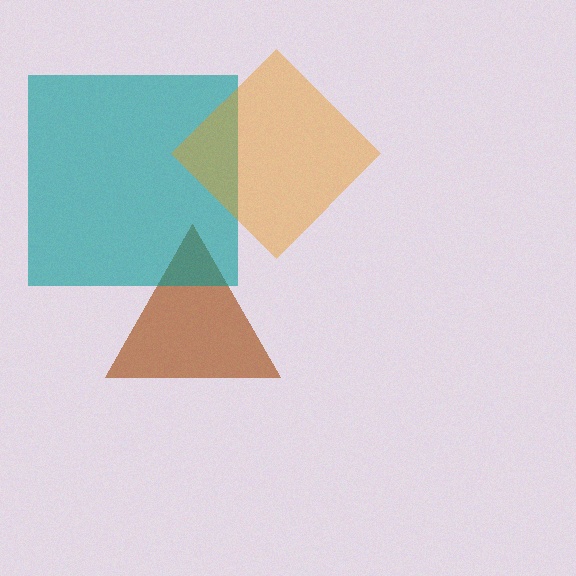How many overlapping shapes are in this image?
There are 3 overlapping shapes in the image.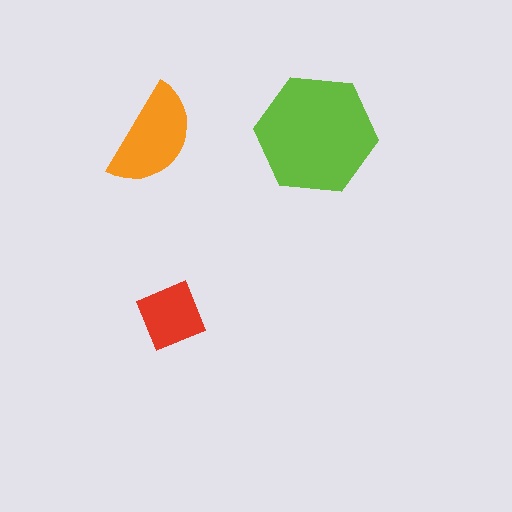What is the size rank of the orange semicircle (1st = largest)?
2nd.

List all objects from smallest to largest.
The red diamond, the orange semicircle, the lime hexagon.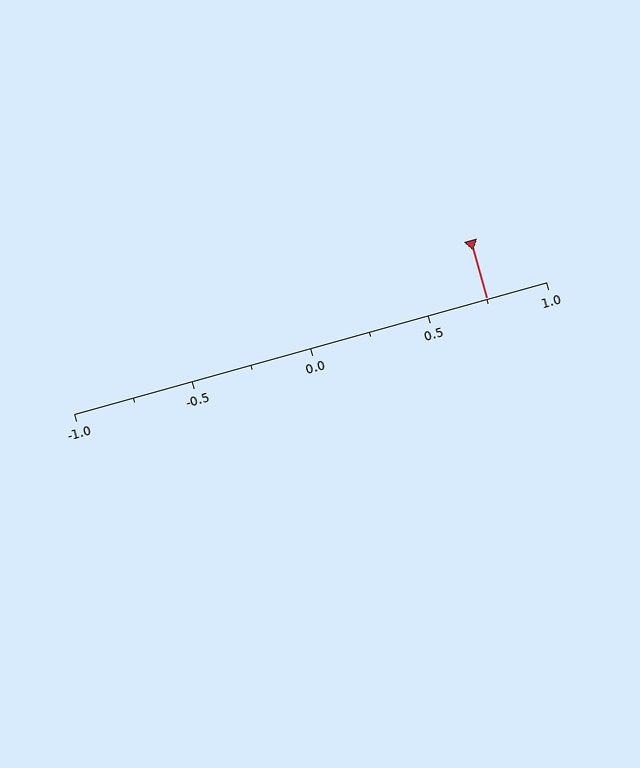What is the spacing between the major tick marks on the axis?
The major ticks are spaced 0.5 apart.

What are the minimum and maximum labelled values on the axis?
The axis runs from -1.0 to 1.0.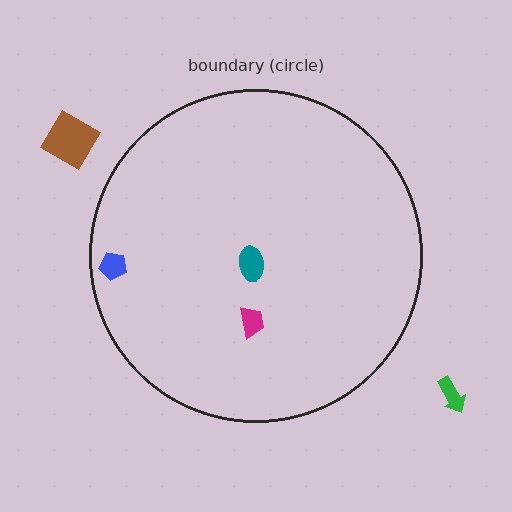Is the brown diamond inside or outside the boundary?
Outside.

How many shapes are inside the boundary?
3 inside, 2 outside.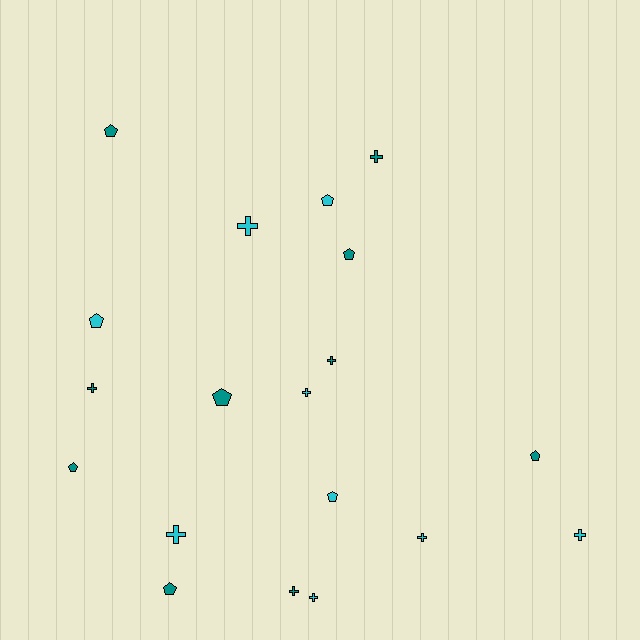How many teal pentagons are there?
There are 6 teal pentagons.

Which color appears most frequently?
Teal, with 10 objects.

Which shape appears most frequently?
Cross, with 10 objects.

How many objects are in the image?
There are 19 objects.